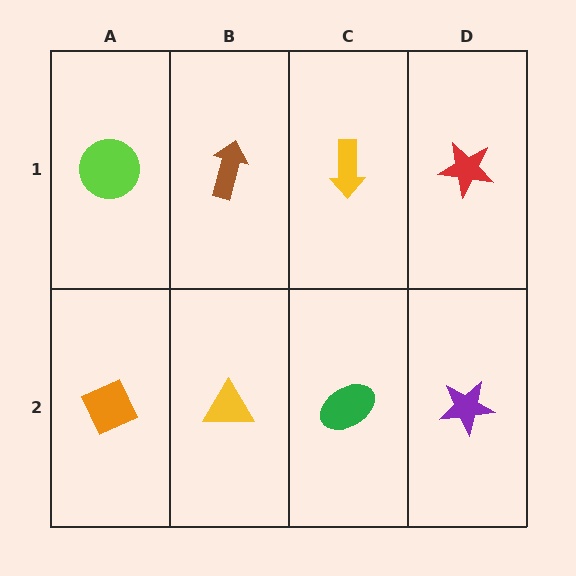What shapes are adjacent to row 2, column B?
A brown arrow (row 1, column B), an orange diamond (row 2, column A), a green ellipse (row 2, column C).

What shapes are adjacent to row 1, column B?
A yellow triangle (row 2, column B), a lime circle (row 1, column A), a yellow arrow (row 1, column C).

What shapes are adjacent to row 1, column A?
An orange diamond (row 2, column A), a brown arrow (row 1, column B).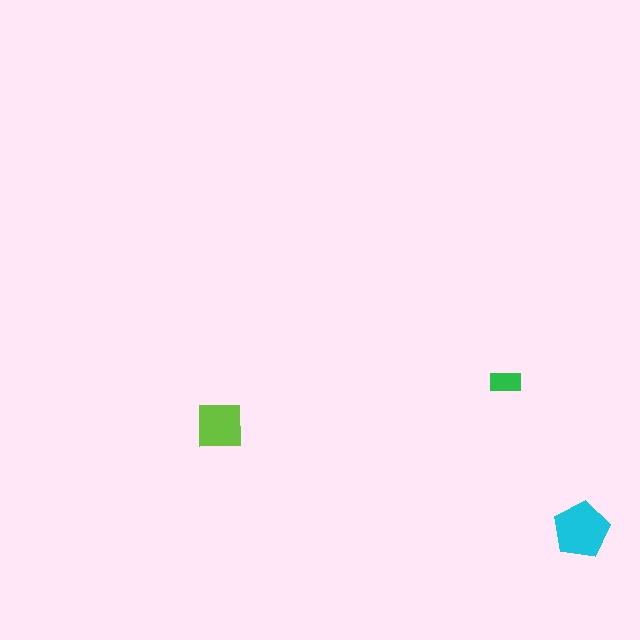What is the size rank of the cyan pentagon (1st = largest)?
1st.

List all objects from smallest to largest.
The green rectangle, the lime square, the cyan pentagon.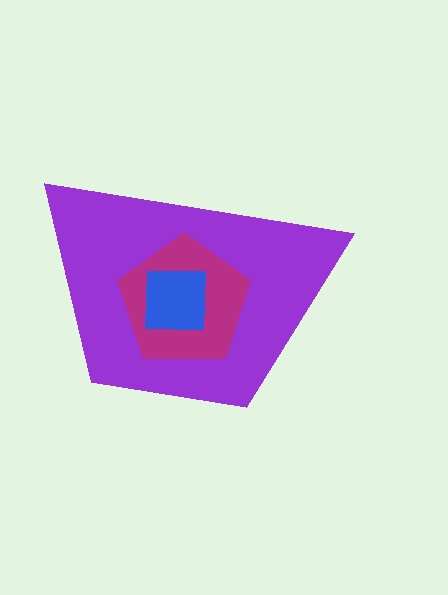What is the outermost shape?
The purple trapezoid.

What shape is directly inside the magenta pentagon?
The blue square.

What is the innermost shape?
The blue square.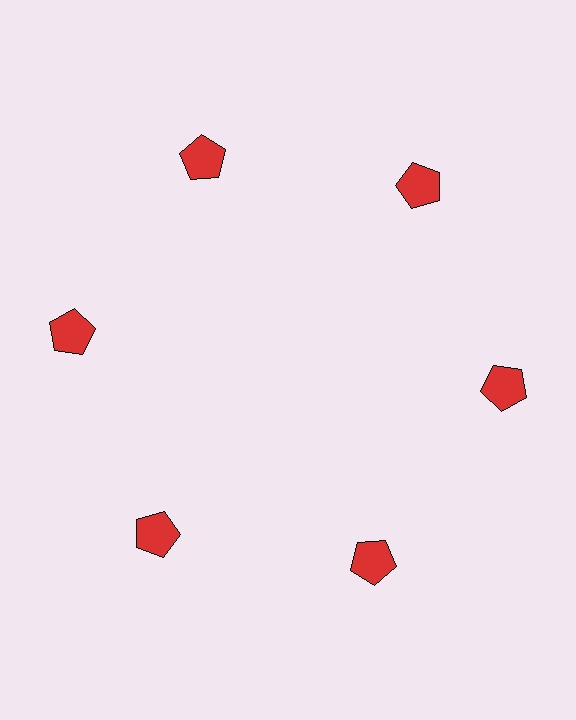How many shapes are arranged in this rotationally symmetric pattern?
There are 6 shapes, arranged in 6 groups of 1.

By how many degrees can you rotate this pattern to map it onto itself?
The pattern maps onto itself every 60 degrees of rotation.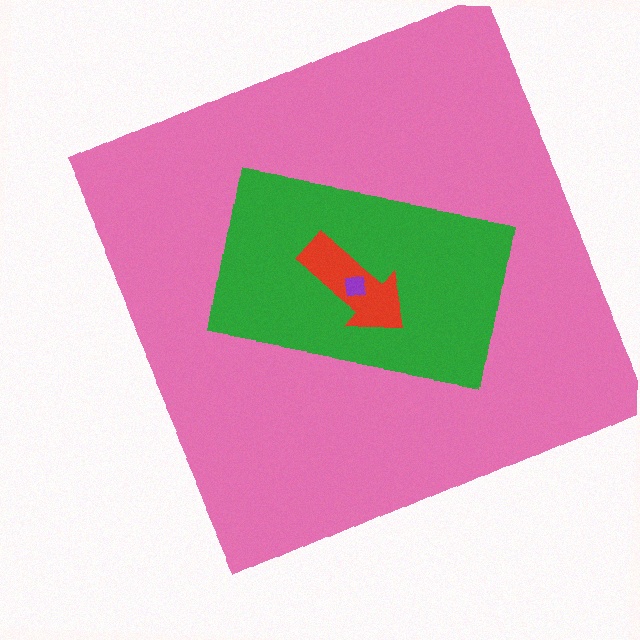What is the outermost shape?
The pink square.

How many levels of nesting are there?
4.